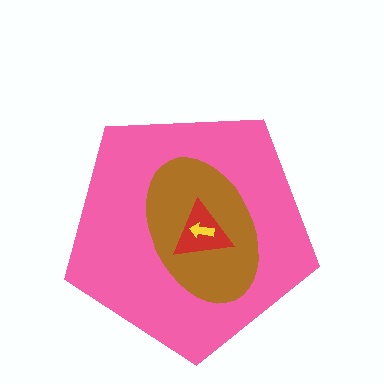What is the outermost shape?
The pink pentagon.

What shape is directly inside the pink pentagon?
The brown ellipse.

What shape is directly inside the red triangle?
The yellow arrow.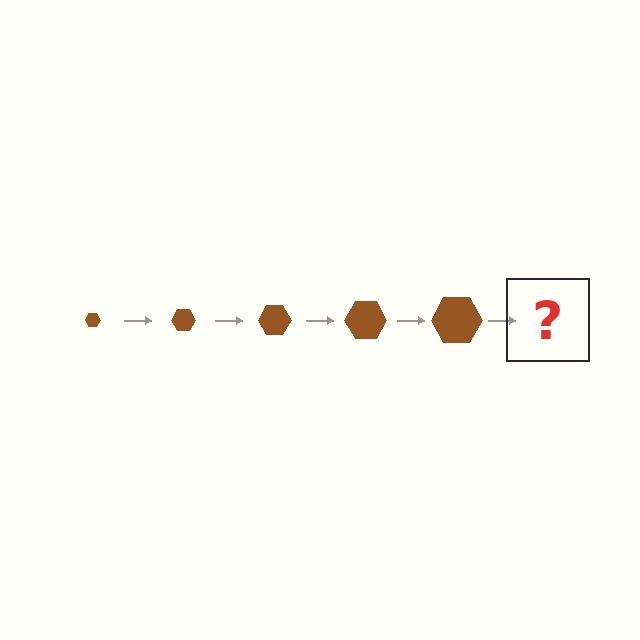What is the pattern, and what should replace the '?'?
The pattern is that the hexagon gets progressively larger each step. The '?' should be a brown hexagon, larger than the previous one.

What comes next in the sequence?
The next element should be a brown hexagon, larger than the previous one.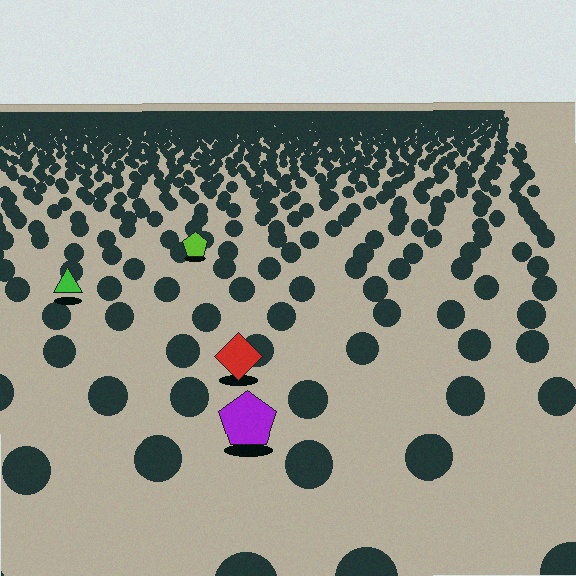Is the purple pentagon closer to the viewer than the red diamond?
Yes. The purple pentagon is closer — you can tell from the texture gradient: the ground texture is coarser near it.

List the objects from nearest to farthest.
From nearest to farthest: the purple pentagon, the red diamond, the green triangle, the lime pentagon.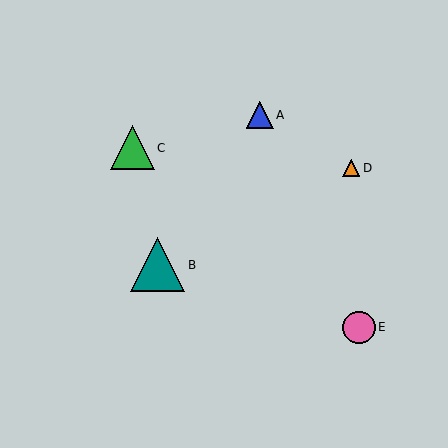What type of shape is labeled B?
Shape B is a teal triangle.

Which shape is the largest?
The teal triangle (labeled B) is the largest.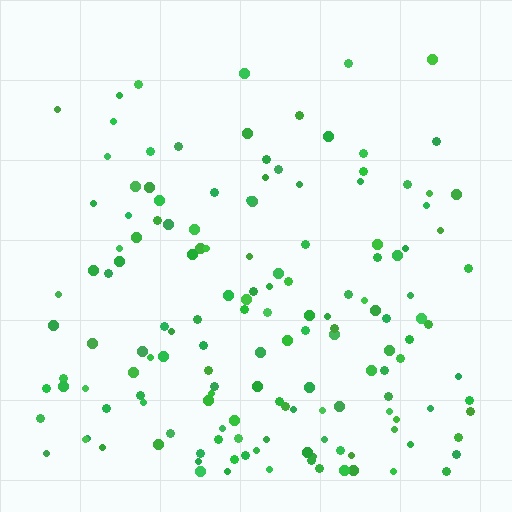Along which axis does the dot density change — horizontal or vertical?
Vertical.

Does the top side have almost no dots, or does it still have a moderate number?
Still a moderate number, just noticeably fewer than the bottom.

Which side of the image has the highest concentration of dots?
The bottom.